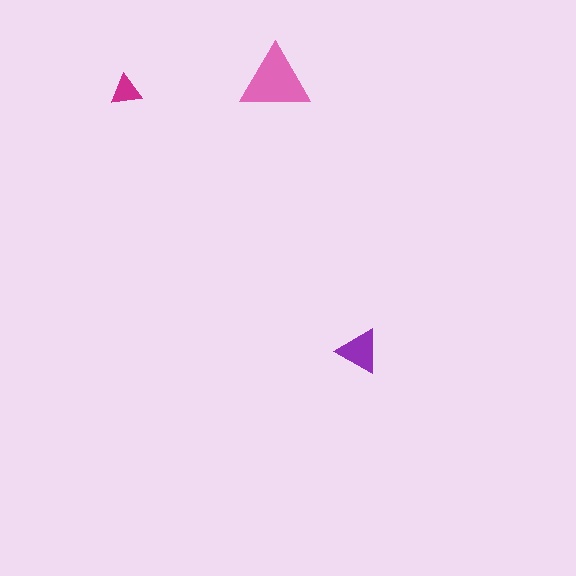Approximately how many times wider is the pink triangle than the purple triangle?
About 1.5 times wider.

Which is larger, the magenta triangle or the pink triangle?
The pink one.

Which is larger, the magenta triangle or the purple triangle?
The purple one.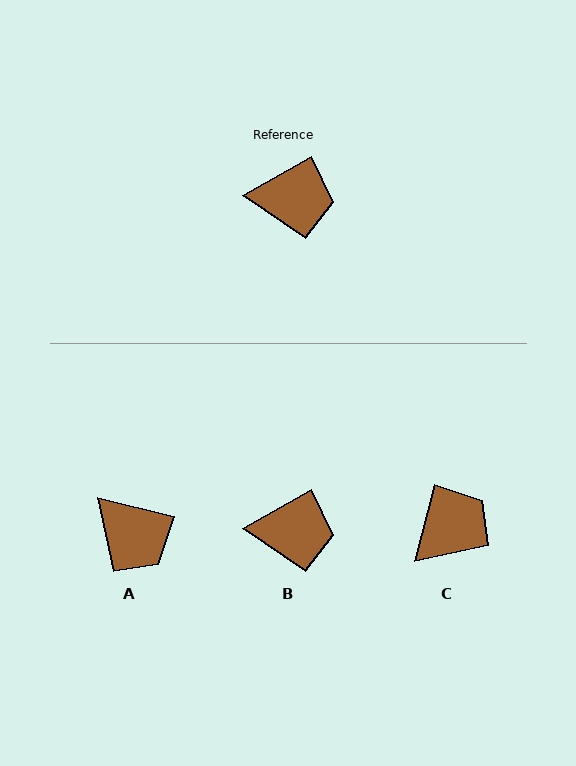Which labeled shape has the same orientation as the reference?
B.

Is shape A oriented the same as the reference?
No, it is off by about 43 degrees.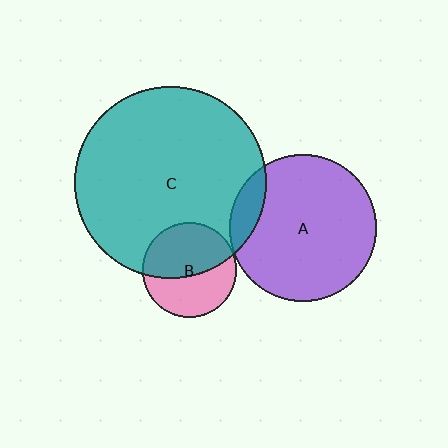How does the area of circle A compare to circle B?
Approximately 2.4 times.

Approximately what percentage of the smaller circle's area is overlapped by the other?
Approximately 55%.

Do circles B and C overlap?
Yes.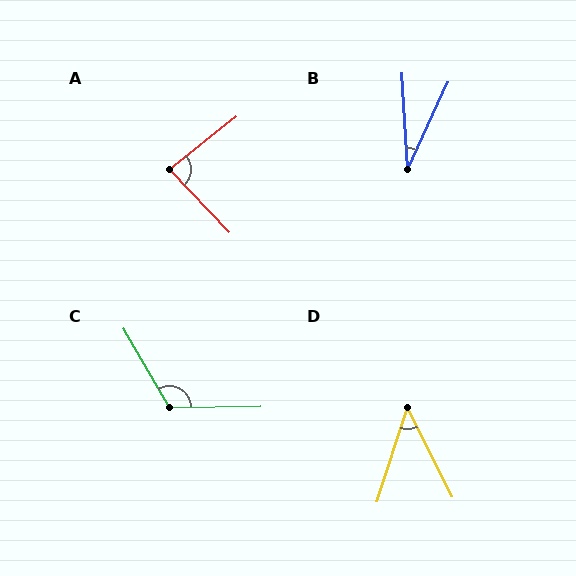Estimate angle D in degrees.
Approximately 44 degrees.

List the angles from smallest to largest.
B (28°), D (44°), A (85°), C (119°).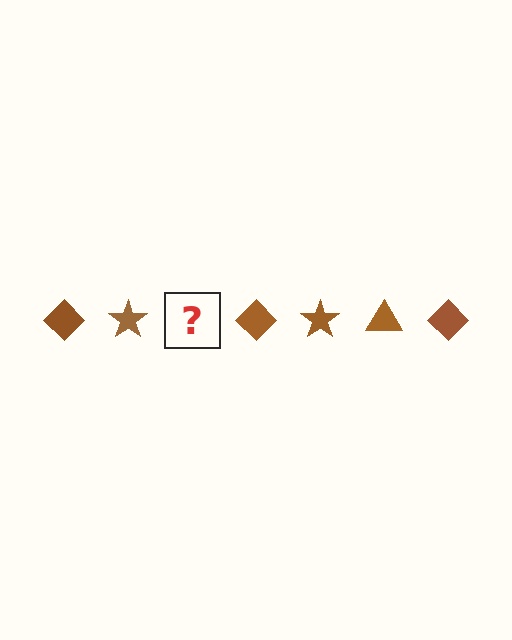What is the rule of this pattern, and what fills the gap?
The rule is that the pattern cycles through diamond, star, triangle shapes in brown. The gap should be filled with a brown triangle.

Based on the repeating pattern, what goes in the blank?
The blank should be a brown triangle.